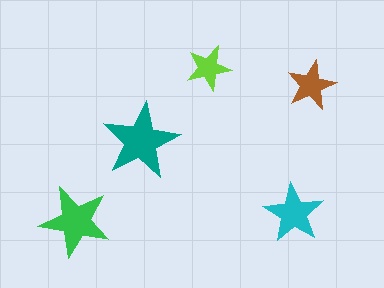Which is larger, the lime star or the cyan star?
The cyan one.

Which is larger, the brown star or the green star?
The green one.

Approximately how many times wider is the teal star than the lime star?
About 1.5 times wider.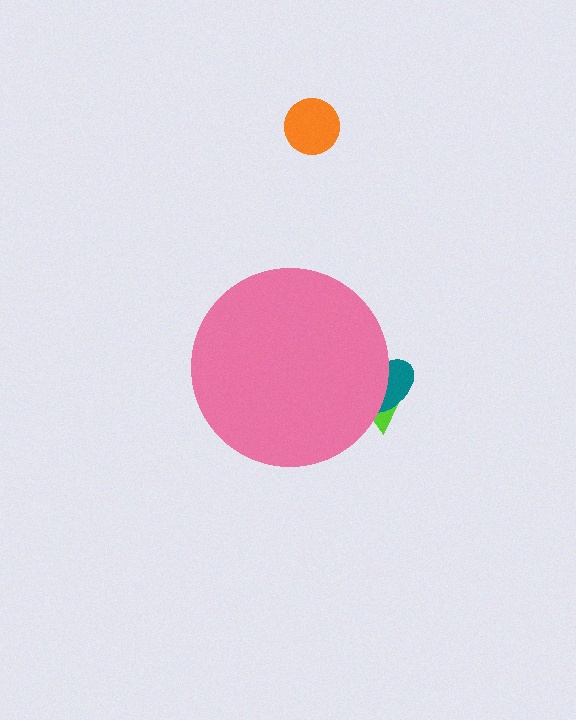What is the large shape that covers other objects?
A pink circle.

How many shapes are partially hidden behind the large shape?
2 shapes are partially hidden.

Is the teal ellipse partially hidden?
Yes, the teal ellipse is partially hidden behind the pink circle.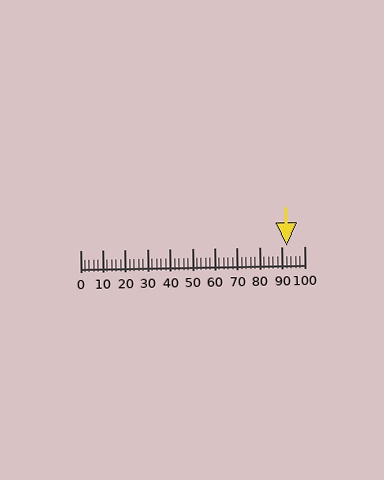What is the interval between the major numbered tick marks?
The major tick marks are spaced 10 units apart.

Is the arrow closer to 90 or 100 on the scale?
The arrow is closer to 90.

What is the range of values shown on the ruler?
The ruler shows values from 0 to 100.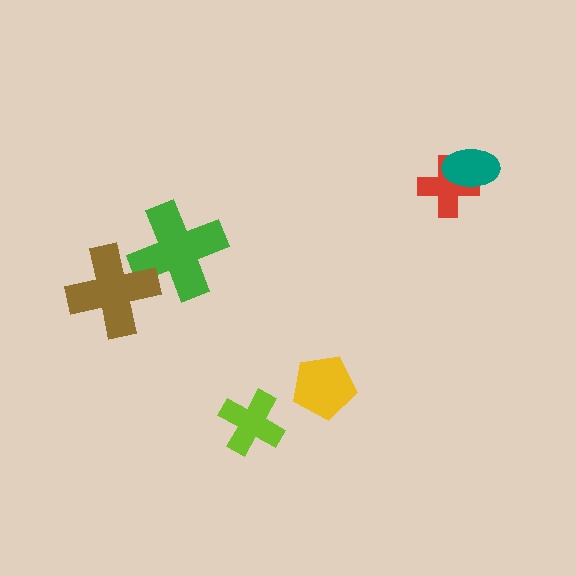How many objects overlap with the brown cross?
1 object overlaps with the brown cross.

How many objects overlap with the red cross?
1 object overlaps with the red cross.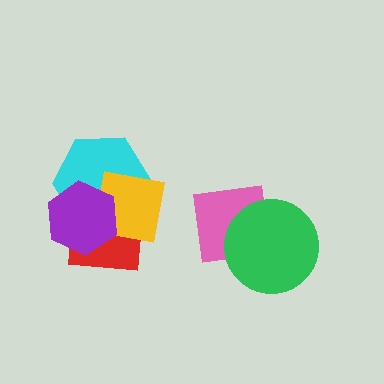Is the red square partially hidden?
Yes, it is partially covered by another shape.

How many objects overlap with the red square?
3 objects overlap with the red square.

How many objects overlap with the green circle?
1 object overlaps with the green circle.